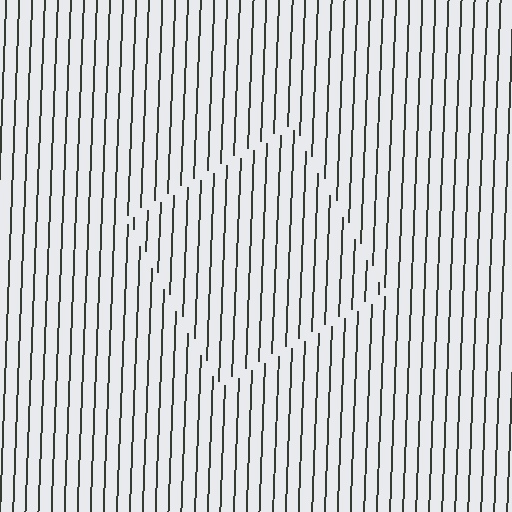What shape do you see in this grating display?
An illusory square. The interior of the shape contains the same grating, shifted by half a period — the contour is defined by the phase discontinuity where line-ends from the inner and outer gratings abut.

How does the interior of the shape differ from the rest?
The interior of the shape contains the same grating, shifted by half a period — the contour is defined by the phase discontinuity where line-ends from the inner and outer gratings abut.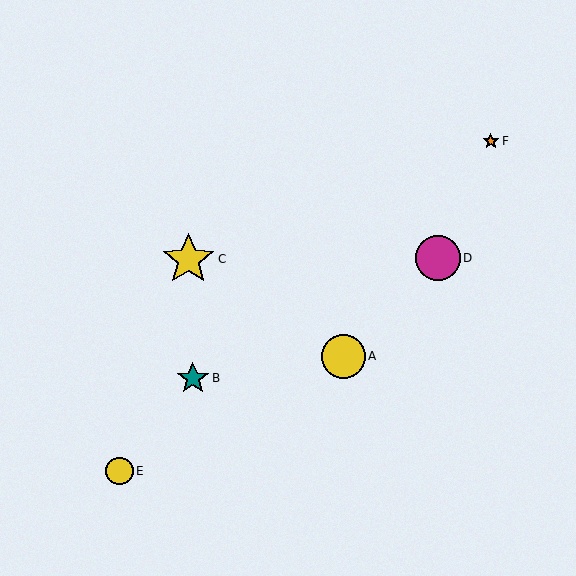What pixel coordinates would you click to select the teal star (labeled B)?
Click at (193, 378) to select the teal star B.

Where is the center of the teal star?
The center of the teal star is at (193, 378).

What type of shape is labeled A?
Shape A is a yellow circle.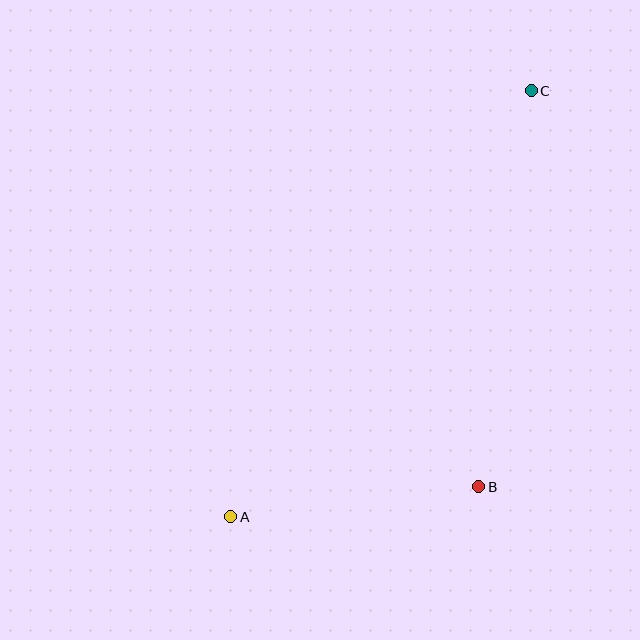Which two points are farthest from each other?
Points A and C are farthest from each other.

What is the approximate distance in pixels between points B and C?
The distance between B and C is approximately 400 pixels.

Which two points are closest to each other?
Points A and B are closest to each other.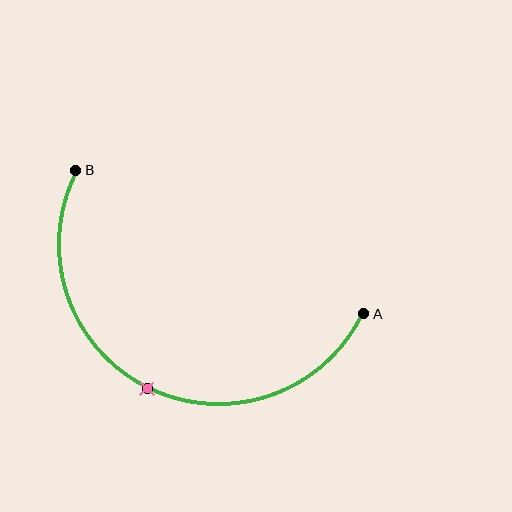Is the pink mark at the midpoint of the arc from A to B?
Yes. The pink mark lies on the arc at equal arc-length from both A and B — it is the arc midpoint.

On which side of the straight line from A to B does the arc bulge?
The arc bulges below the straight line connecting A and B.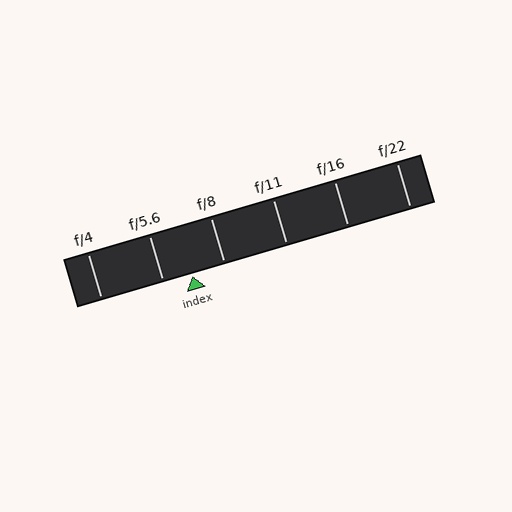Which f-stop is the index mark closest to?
The index mark is closest to f/5.6.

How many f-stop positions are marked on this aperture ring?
There are 6 f-stop positions marked.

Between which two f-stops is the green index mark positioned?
The index mark is between f/5.6 and f/8.